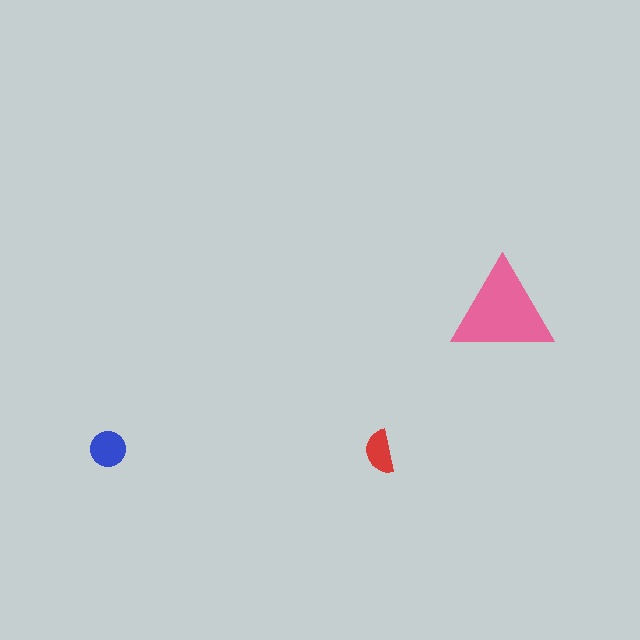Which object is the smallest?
The red semicircle.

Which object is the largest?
The pink triangle.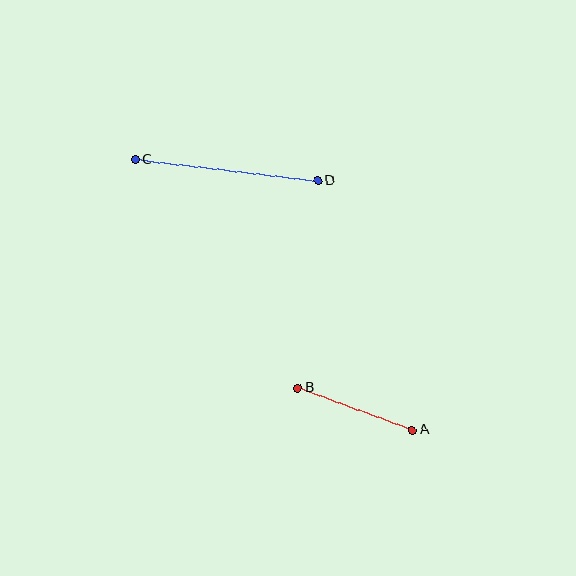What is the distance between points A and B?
The distance is approximately 122 pixels.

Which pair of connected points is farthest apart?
Points C and D are farthest apart.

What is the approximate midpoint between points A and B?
The midpoint is at approximately (355, 409) pixels.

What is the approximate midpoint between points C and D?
The midpoint is at approximately (227, 170) pixels.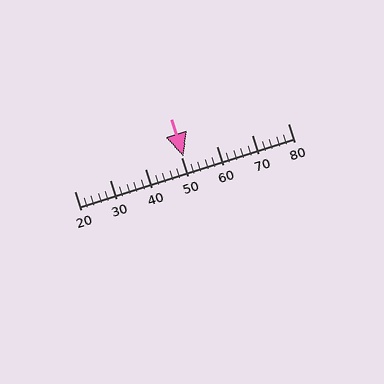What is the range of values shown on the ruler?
The ruler shows values from 20 to 80.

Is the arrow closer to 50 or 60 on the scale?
The arrow is closer to 50.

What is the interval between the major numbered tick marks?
The major tick marks are spaced 10 units apart.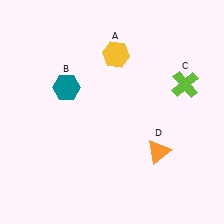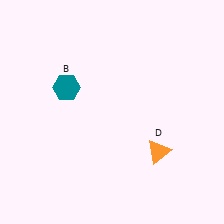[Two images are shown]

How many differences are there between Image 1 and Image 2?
There are 2 differences between the two images.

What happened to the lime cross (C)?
The lime cross (C) was removed in Image 2. It was in the top-right area of Image 1.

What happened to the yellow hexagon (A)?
The yellow hexagon (A) was removed in Image 2. It was in the top-right area of Image 1.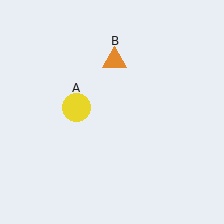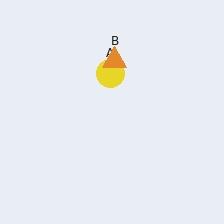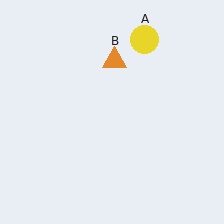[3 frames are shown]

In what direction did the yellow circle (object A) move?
The yellow circle (object A) moved up and to the right.